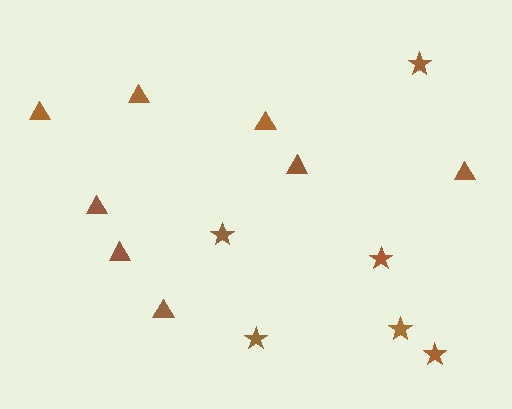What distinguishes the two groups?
There are 2 groups: one group of stars (6) and one group of triangles (8).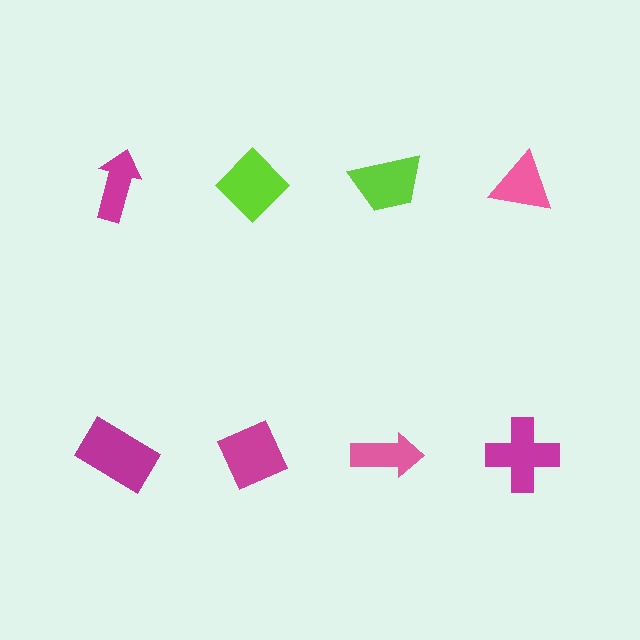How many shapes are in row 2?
4 shapes.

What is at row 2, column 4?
A magenta cross.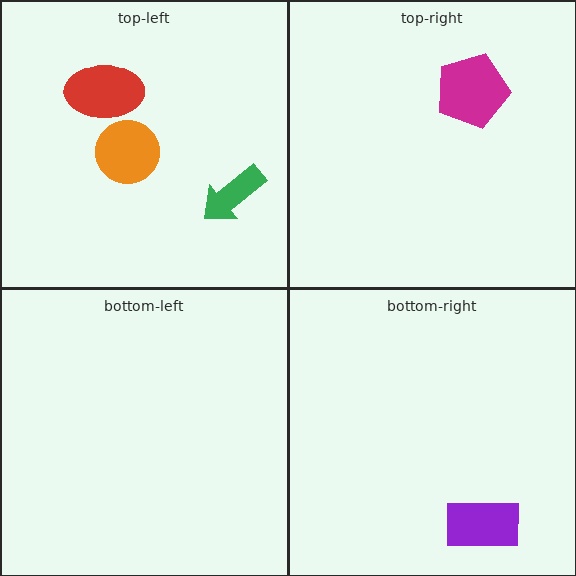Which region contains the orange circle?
The top-left region.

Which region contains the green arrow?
The top-left region.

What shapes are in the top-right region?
The magenta pentagon.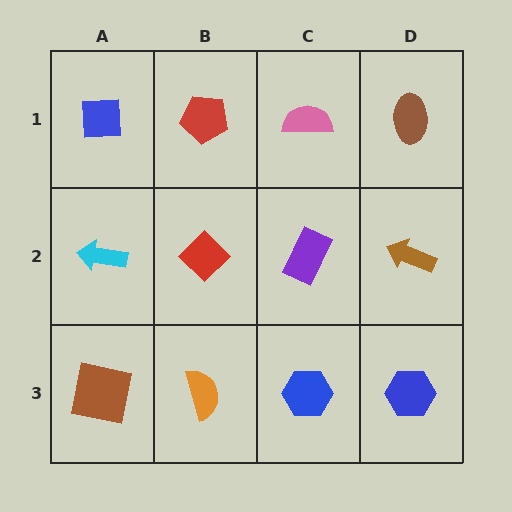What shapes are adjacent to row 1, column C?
A purple rectangle (row 2, column C), a red pentagon (row 1, column B), a brown ellipse (row 1, column D).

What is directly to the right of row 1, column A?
A red pentagon.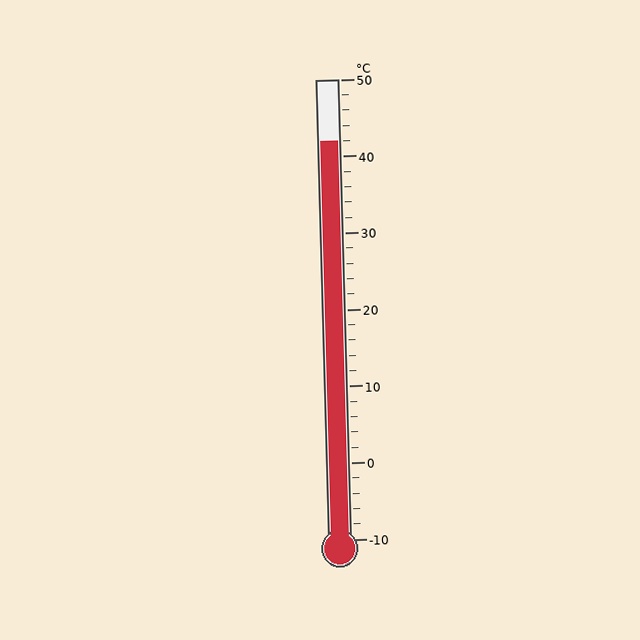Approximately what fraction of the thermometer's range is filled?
The thermometer is filled to approximately 85% of its range.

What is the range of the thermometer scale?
The thermometer scale ranges from -10°C to 50°C.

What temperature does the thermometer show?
The thermometer shows approximately 42°C.